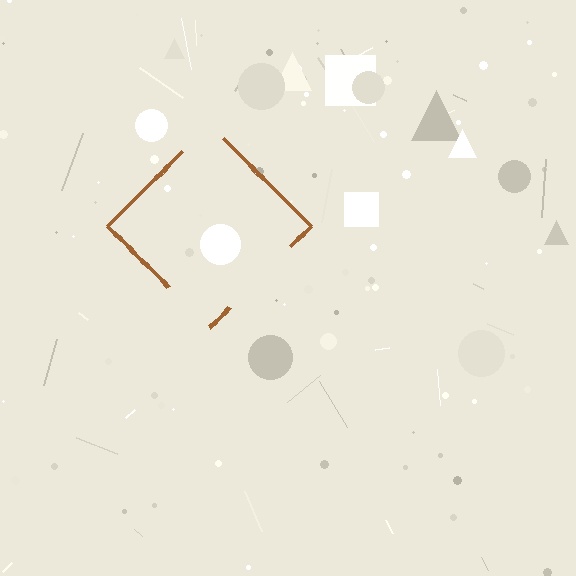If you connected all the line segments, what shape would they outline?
They would outline a diamond.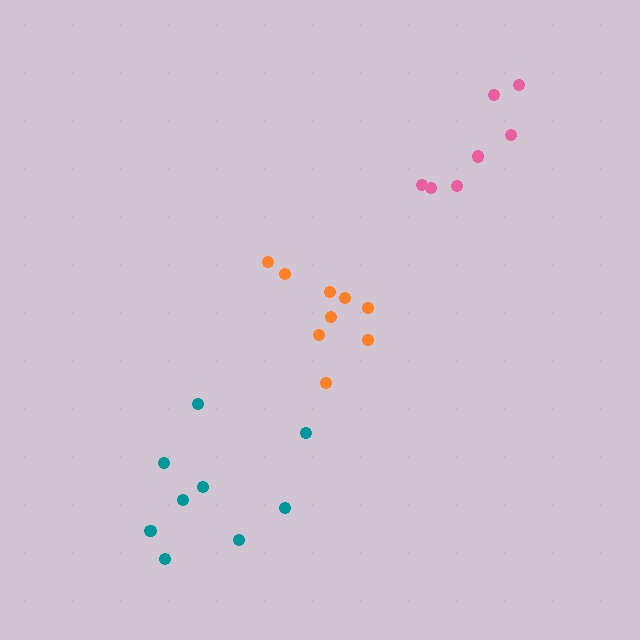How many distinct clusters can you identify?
There are 3 distinct clusters.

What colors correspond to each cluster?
The clusters are colored: pink, orange, teal.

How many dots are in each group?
Group 1: 7 dots, Group 2: 9 dots, Group 3: 9 dots (25 total).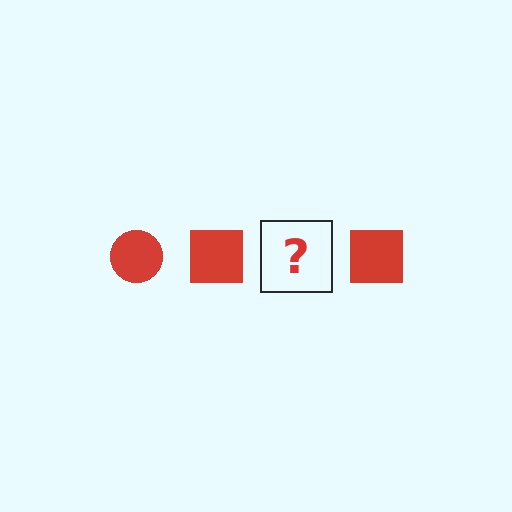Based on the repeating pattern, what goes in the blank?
The blank should be a red circle.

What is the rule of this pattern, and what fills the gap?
The rule is that the pattern cycles through circle, square shapes in red. The gap should be filled with a red circle.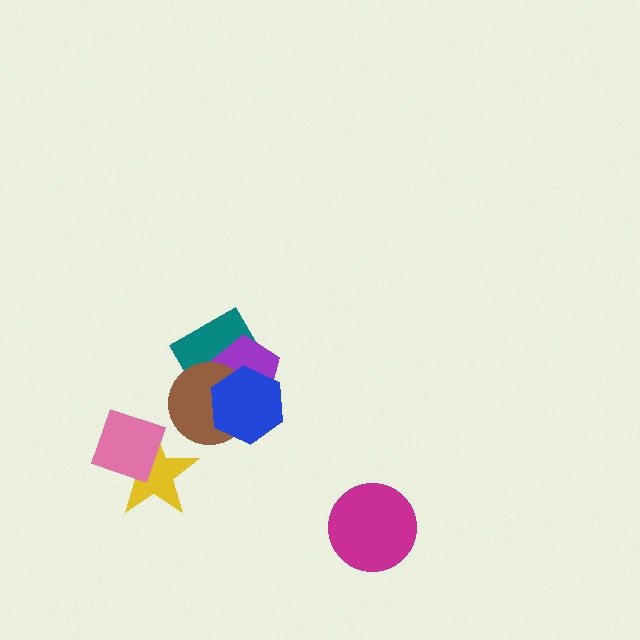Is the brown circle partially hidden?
Yes, it is partially covered by another shape.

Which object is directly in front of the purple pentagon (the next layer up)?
The brown circle is directly in front of the purple pentagon.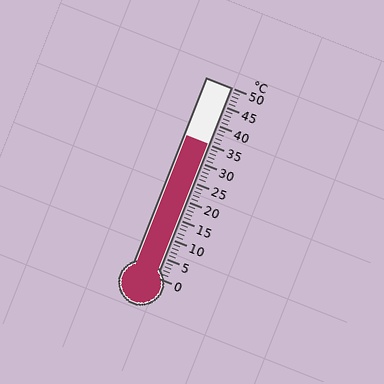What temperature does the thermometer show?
The thermometer shows approximately 35°C.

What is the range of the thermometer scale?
The thermometer scale ranges from 0°C to 50°C.